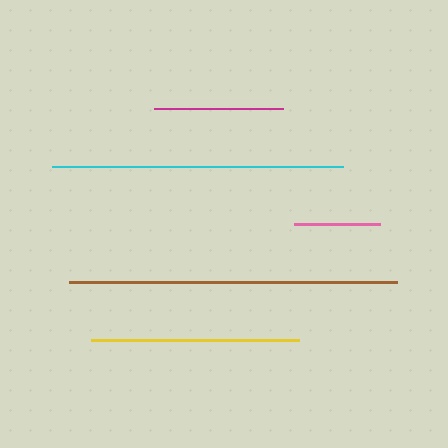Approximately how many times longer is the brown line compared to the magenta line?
The brown line is approximately 2.5 times the length of the magenta line.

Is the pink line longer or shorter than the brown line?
The brown line is longer than the pink line.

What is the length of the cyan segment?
The cyan segment is approximately 291 pixels long.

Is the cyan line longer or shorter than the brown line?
The brown line is longer than the cyan line.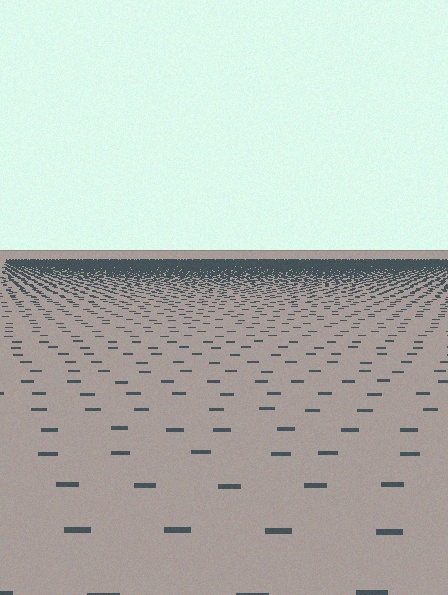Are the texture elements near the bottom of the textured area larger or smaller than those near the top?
Larger. Near the bottom, elements are closer to the viewer and appear at a bigger on-screen size.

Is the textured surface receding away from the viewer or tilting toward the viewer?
The surface is receding away from the viewer. Texture elements get smaller and denser toward the top.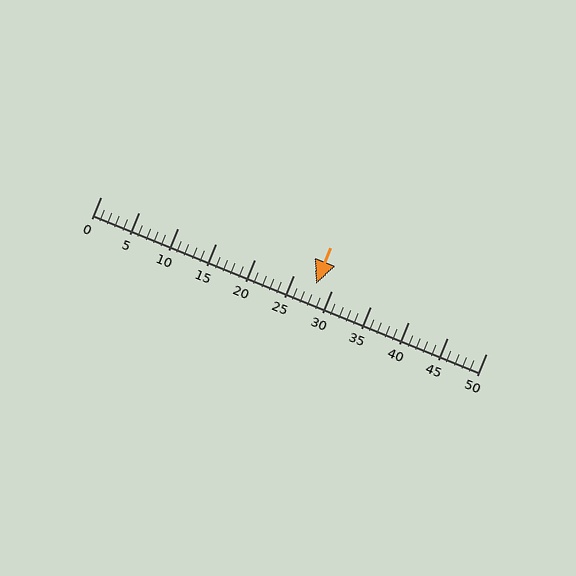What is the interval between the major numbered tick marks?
The major tick marks are spaced 5 units apart.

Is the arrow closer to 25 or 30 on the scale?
The arrow is closer to 30.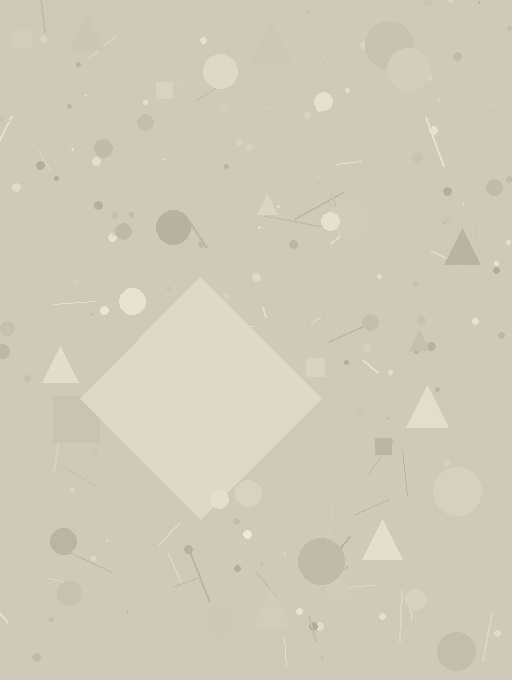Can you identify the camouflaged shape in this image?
The camouflaged shape is a diamond.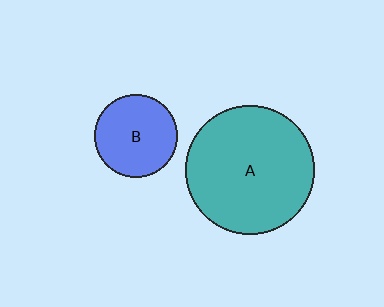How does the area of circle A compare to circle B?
Approximately 2.5 times.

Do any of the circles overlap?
No, none of the circles overlap.